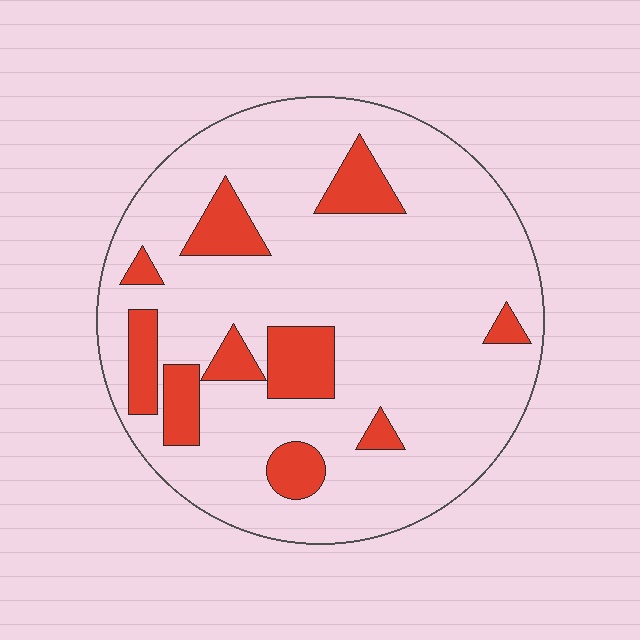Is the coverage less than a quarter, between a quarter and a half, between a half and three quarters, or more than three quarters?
Less than a quarter.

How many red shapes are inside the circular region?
10.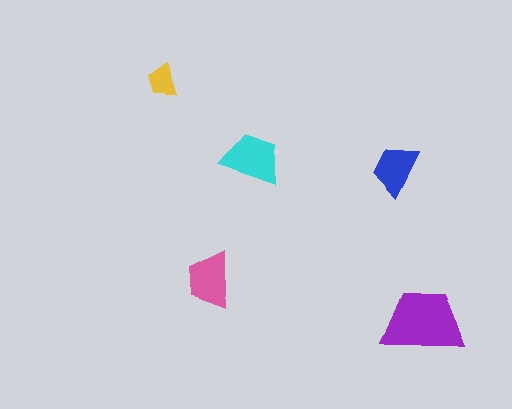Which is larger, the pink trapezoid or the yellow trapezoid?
The pink one.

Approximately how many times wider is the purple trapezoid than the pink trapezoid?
About 1.5 times wider.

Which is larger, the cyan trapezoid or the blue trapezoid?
The cyan one.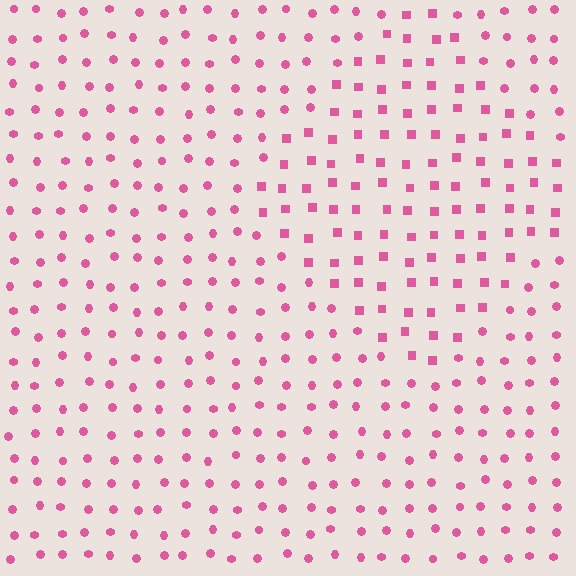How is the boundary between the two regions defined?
The boundary is defined by a change in element shape: squares inside vs. circles outside. All elements share the same color and spacing.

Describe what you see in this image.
The image is filled with small pink elements arranged in a uniform grid. A diamond-shaped region contains squares, while the surrounding area contains circles. The boundary is defined purely by the change in element shape.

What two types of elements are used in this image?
The image uses squares inside the diamond region and circles outside it.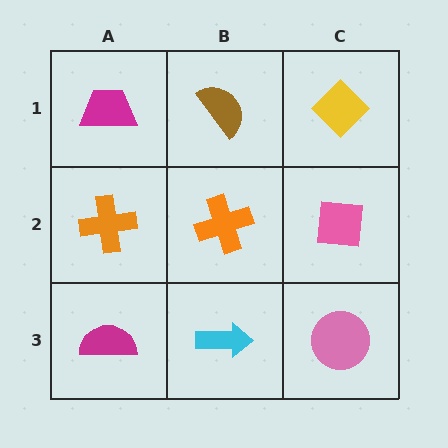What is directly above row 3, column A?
An orange cross.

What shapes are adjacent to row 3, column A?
An orange cross (row 2, column A), a cyan arrow (row 3, column B).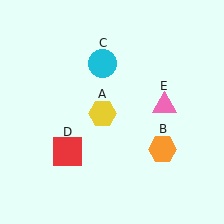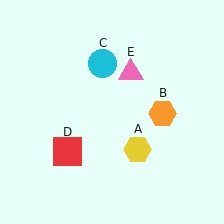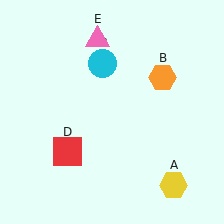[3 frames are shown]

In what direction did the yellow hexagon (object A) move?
The yellow hexagon (object A) moved down and to the right.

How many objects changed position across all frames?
3 objects changed position: yellow hexagon (object A), orange hexagon (object B), pink triangle (object E).